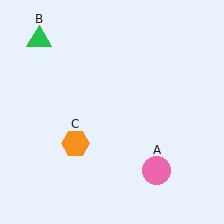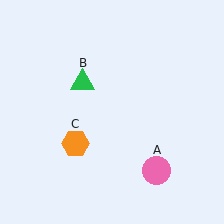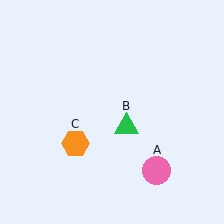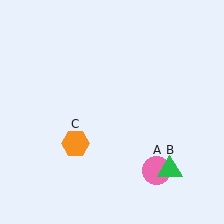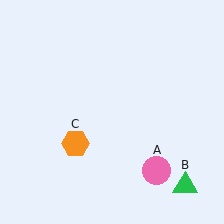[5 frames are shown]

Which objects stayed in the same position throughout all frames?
Pink circle (object A) and orange hexagon (object C) remained stationary.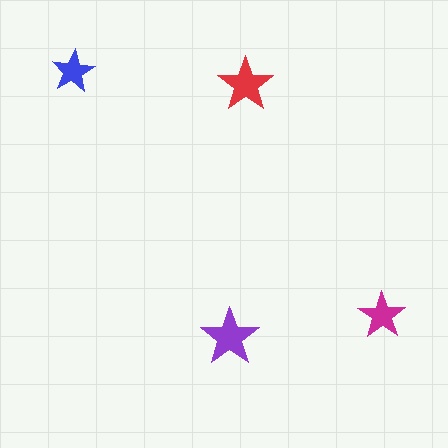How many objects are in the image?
There are 4 objects in the image.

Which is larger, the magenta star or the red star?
The red one.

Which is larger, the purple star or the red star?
The purple one.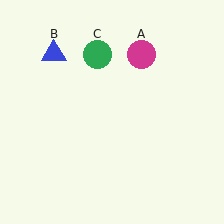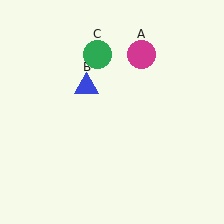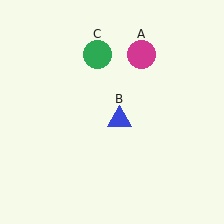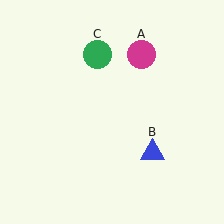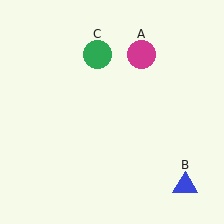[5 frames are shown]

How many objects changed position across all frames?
1 object changed position: blue triangle (object B).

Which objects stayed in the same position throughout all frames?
Magenta circle (object A) and green circle (object C) remained stationary.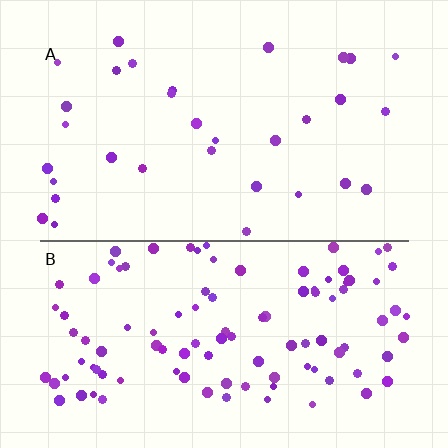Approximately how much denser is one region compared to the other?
Approximately 3.4× — region B over region A.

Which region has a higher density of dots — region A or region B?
B (the bottom).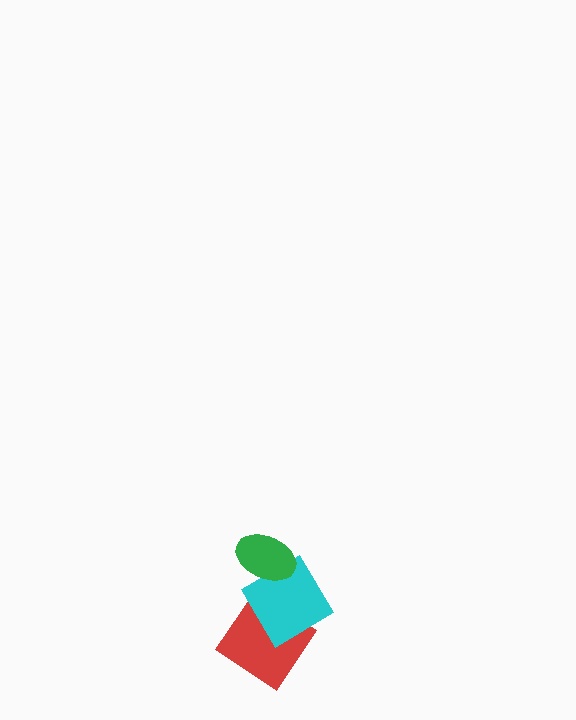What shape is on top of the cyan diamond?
The green ellipse is on top of the cyan diamond.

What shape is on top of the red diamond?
The cyan diamond is on top of the red diamond.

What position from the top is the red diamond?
The red diamond is 3rd from the top.